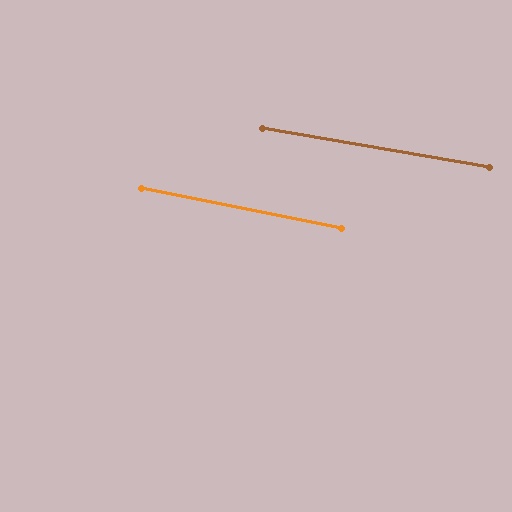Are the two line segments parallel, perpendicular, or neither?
Parallel — their directions differ by only 1.7°.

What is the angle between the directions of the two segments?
Approximately 2 degrees.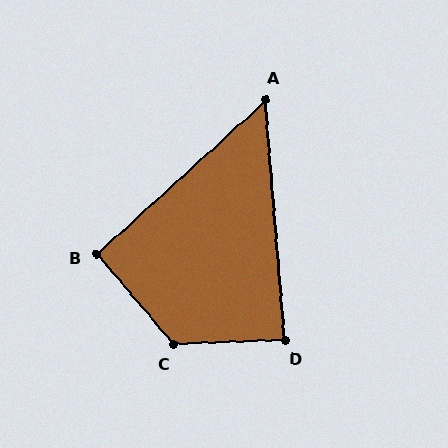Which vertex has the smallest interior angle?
A, at approximately 52 degrees.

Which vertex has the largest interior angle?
C, at approximately 128 degrees.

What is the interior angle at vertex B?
Approximately 92 degrees (approximately right).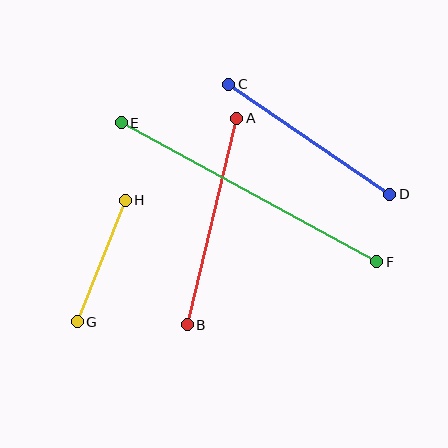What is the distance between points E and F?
The distance is approximately 291 pixels.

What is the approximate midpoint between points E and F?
The midpoint is at approximately (249, 192) pixels.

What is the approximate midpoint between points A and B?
The midpoint is at approximately (212, 222) pixels.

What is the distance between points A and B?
The distance is approximately 212 pixels.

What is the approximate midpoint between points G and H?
The midpoint is at approximately (101, 261) pixels.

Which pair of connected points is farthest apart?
Points E and F are farthest apart.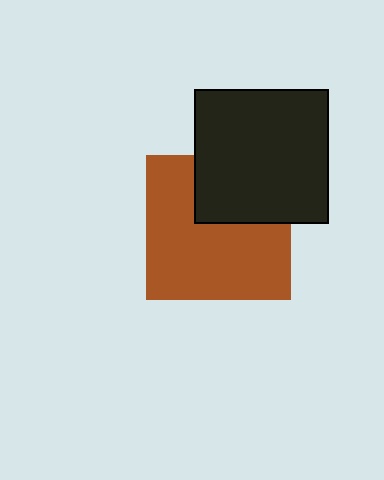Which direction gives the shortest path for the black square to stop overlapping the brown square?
Moving up gives the shortest separation.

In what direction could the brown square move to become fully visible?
The brown square could move down. That would shift it out from behind the black square entirely.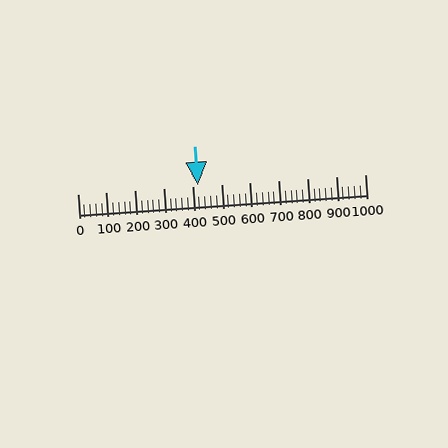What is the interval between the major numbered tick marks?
The major tick marks are spaced 100 units apart.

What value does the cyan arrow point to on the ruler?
The cyan arrow points to approximately 420.